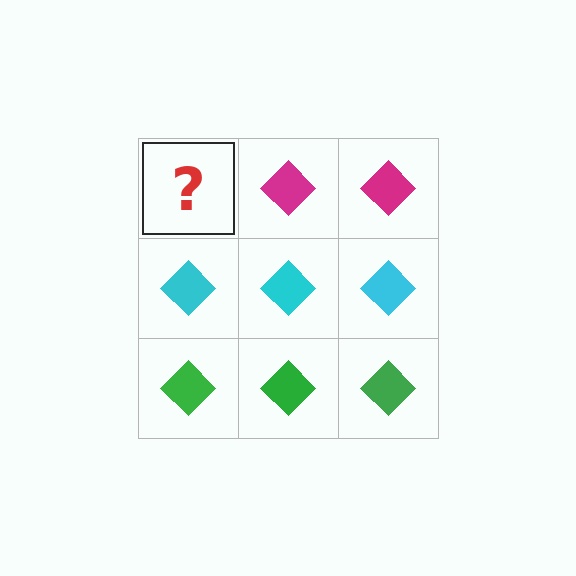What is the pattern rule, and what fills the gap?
The rule is that each row has a consistent color. The gap should be filled with a magenta diamond.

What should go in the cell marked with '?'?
The missing cell should contain a magenta diamond.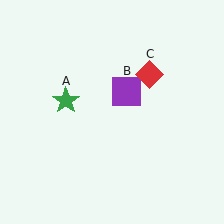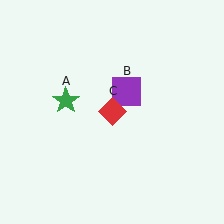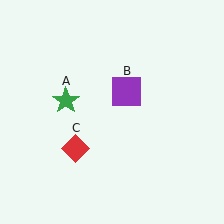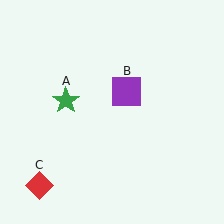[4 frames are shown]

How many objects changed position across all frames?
1 object changed position: red diamond (object C).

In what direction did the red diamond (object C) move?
The red diamond (object C) moved down and to the left.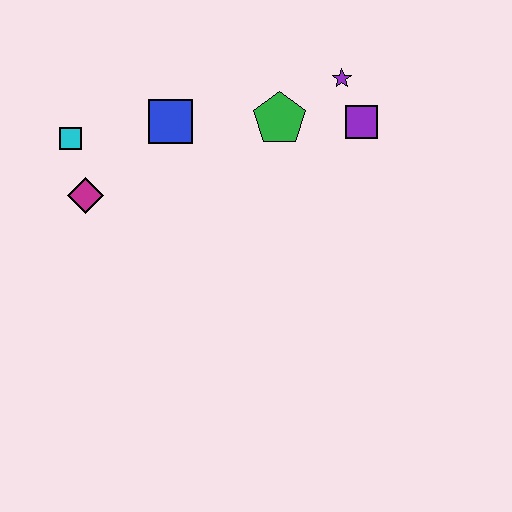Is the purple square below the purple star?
Yes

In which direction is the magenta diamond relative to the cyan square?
The magenta diamond is below the cyan square.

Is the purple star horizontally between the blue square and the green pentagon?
No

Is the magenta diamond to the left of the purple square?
Yes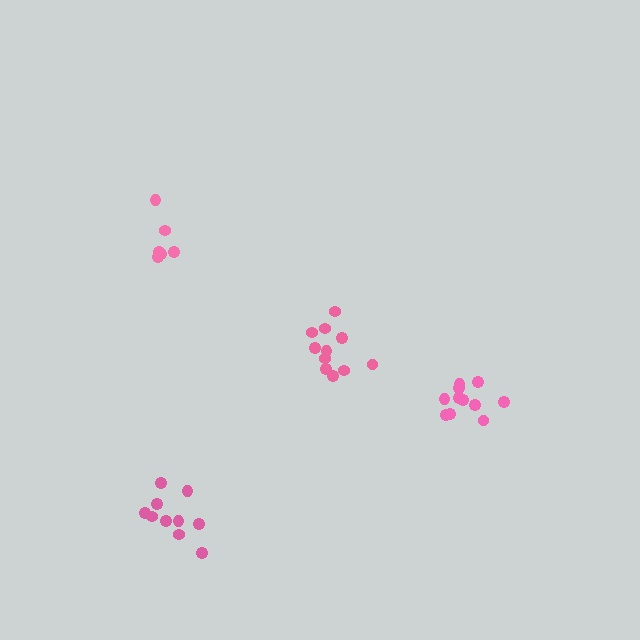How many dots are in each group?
Group 1: 11 dots, Group 2: 10 dots, Group 3: 6 dots, Group 4: 11 dots (38 total).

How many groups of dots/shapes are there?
There are 4 groups.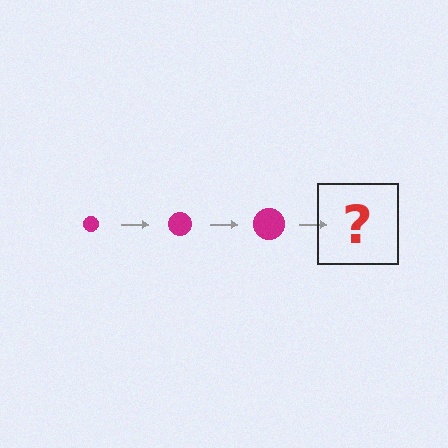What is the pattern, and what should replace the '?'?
The pattern is that the circle gets progressively larger each step. The '?' should be a magenta circle, larger than the previous one.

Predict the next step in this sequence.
The next step is a magenta circle, larger than the previous one.